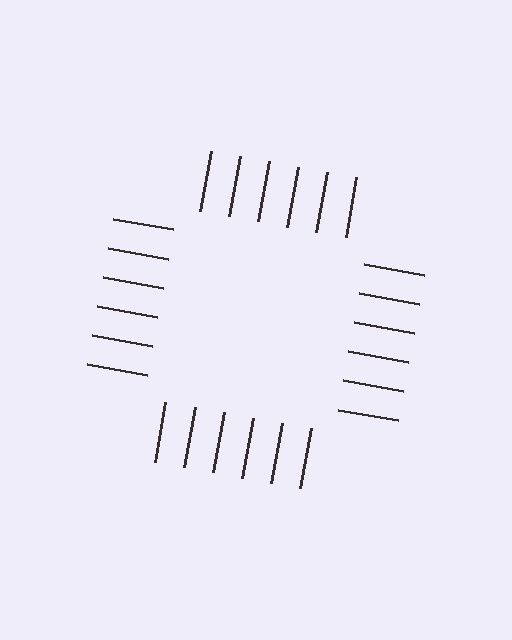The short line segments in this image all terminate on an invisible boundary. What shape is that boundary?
An illusory square — the line segments terminate on its edges but no continuous stroke is drawn.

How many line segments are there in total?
24 — 6 along each of the 4 edges.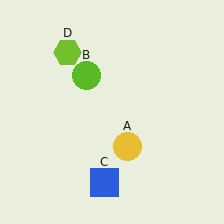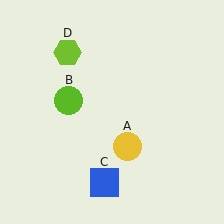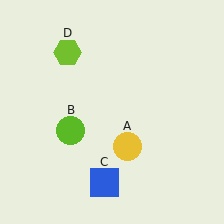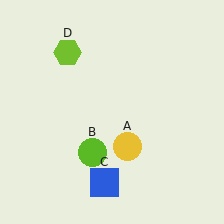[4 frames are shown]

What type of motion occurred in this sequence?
The lime circle (object B) rotated counterclockwise around the center of the scene.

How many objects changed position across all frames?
1 object changed position: lime circle (object B).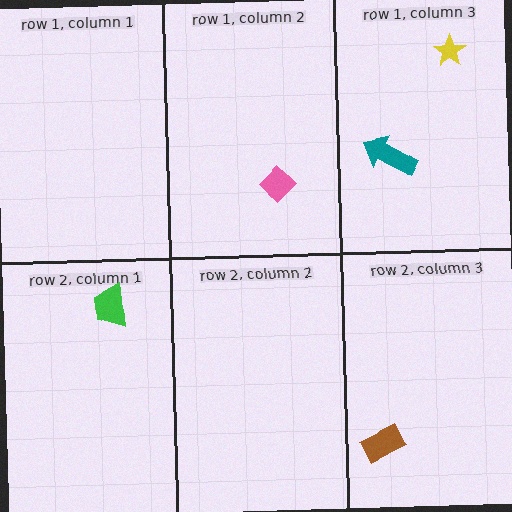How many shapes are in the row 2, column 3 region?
1.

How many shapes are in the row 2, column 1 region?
1.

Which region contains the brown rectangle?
The row 2, column 3 region.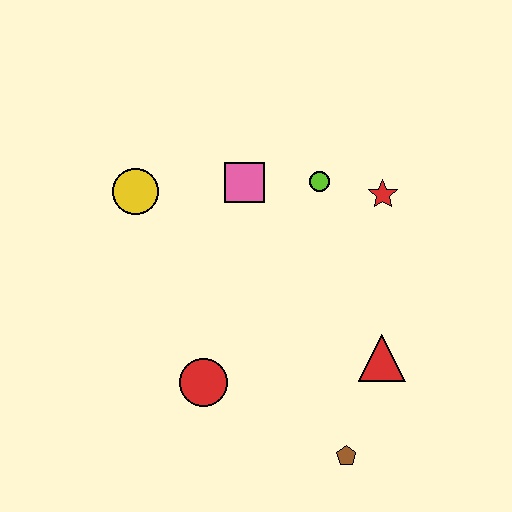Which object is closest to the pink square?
The lime circle is closest to the pink square.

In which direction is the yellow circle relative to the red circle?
The yellow circle is above the red circle.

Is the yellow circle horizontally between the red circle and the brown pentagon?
No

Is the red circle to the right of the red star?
No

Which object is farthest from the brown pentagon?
The yellow circle is farthest from the brown pentagon.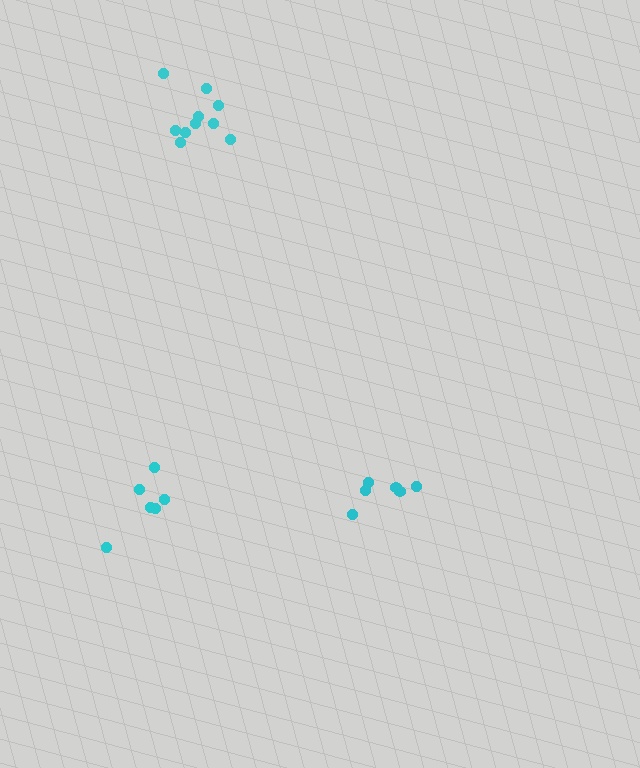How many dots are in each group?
Group 1: 6 dots, Group 2: 6 dots, Group 3: 10 dots (22 total).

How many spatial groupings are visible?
There are 3 spatial groupings.